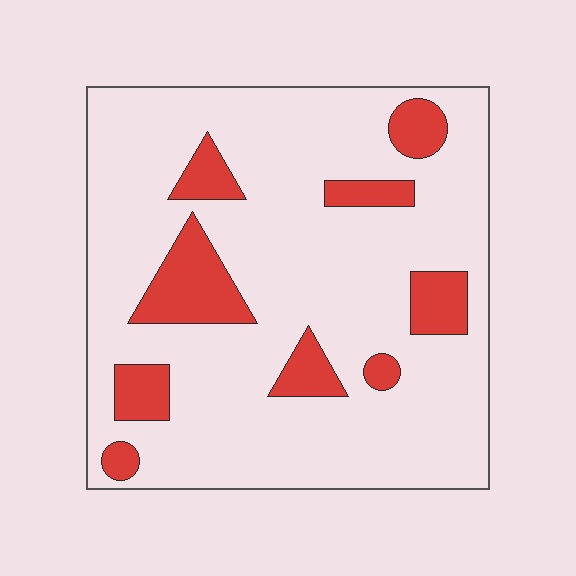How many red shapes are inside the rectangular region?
9.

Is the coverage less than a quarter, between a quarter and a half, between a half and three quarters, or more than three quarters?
Less than a quarter.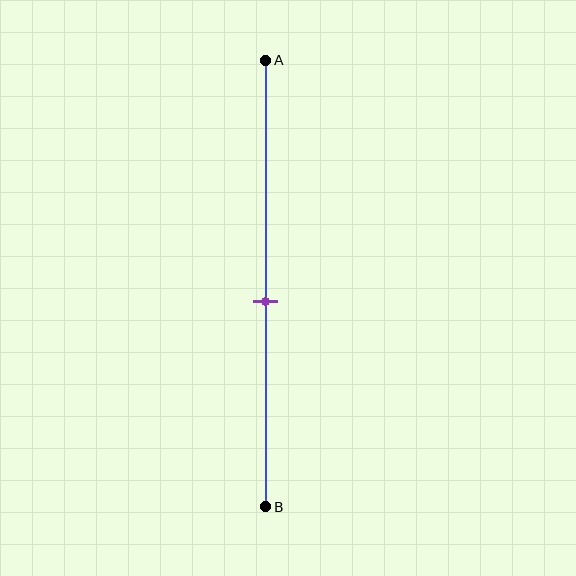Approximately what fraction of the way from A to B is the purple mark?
The purple mark is approximately 55% of the way from A to B.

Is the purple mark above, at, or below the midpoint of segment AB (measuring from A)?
The purple mark is below the midpoint of segment AB.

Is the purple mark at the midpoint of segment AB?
No, the mark is at about 55% from A, not at the 50% midpoint.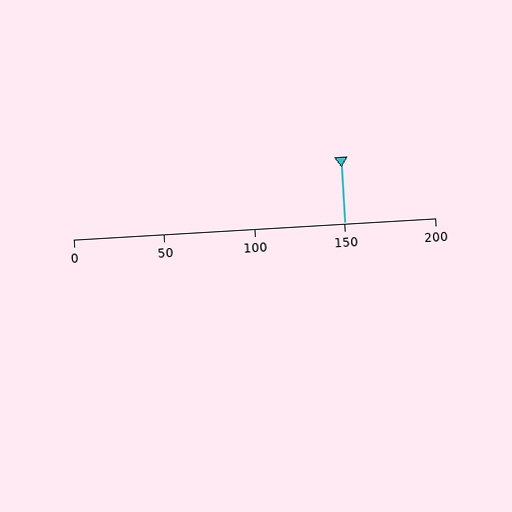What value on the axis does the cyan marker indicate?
The marker indicates approximately 150.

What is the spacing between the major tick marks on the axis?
The major ticks are spaced 50 apart.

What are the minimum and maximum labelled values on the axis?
The axis runs from 0 to 200.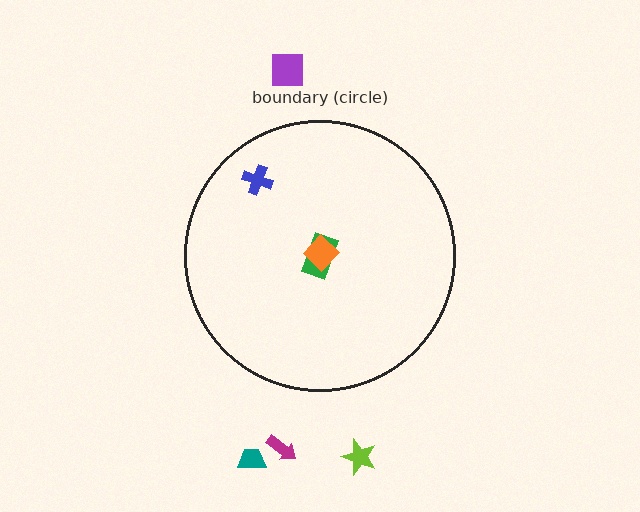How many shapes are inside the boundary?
3 inside, 4 outside.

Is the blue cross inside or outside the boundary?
Inside.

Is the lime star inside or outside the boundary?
Outside.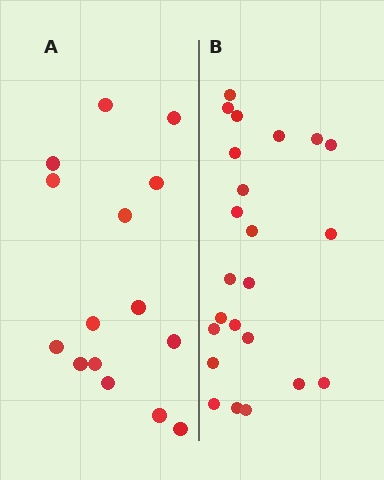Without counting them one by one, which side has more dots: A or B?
Region B (the right region) has more dots.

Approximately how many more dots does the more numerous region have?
Region B has roughly 8 or so more dots than region A.